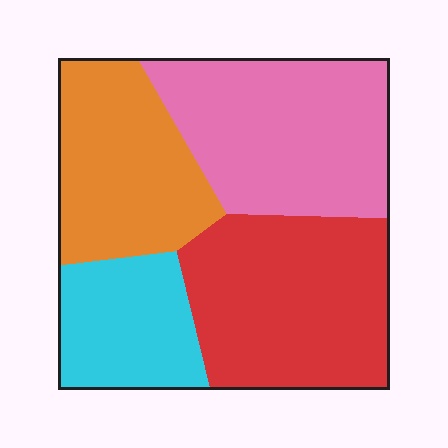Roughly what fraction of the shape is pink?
Pink takes up about one third (1/3) of the shape.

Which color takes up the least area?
Cyan, at roughly 15%.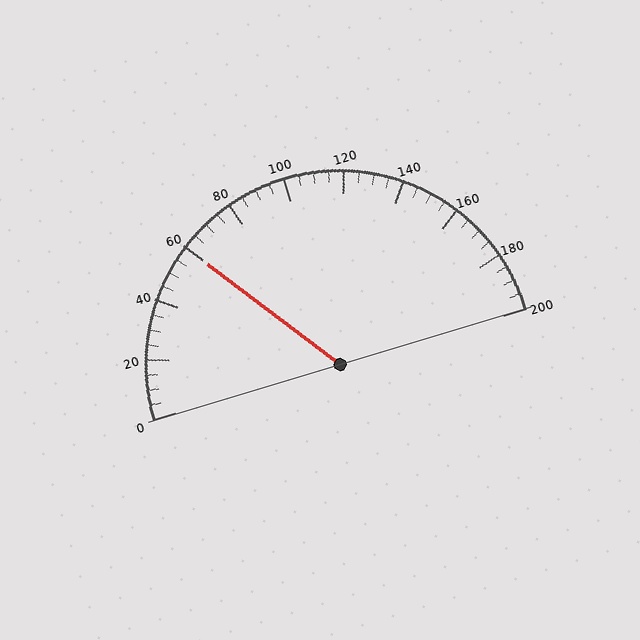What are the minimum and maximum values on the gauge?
The gauge ranges from 0 to 200.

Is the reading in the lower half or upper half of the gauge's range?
The reading is in the lower half of the range (0 to 200).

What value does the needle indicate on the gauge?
The needle indicates approximately 60.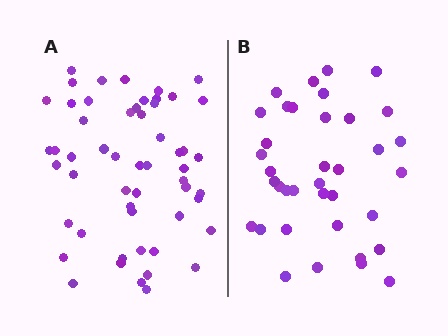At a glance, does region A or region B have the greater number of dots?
Region A (the left region) has more dots.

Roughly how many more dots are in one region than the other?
Region A has approximately 15 more dots than region B.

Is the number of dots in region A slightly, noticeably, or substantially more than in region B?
Region A has substantially more. The ratio is roughly 1.5 to 1.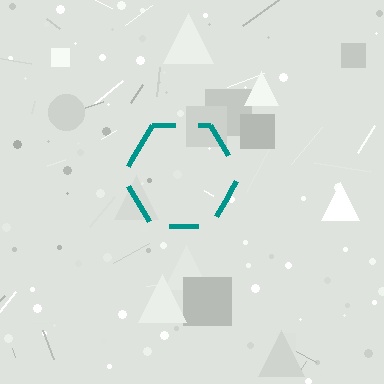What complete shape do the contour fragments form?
The contour fragments form a hexagon.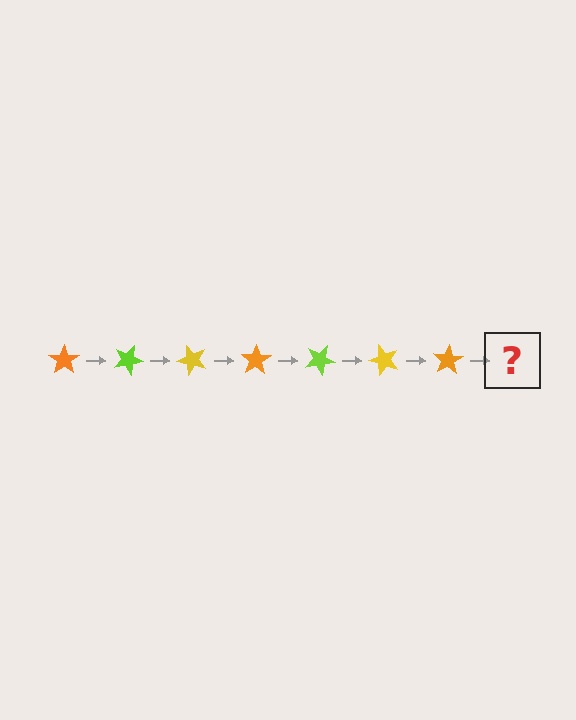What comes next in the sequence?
The next element should be a lime star, rotated 175 degrees from the start.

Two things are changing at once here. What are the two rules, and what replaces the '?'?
The two rules are that it rotates 25 degrees each step and the color cycles through orange, lime, and yellow. The '?' should be a lime star, rotated 175 degrees from the start.